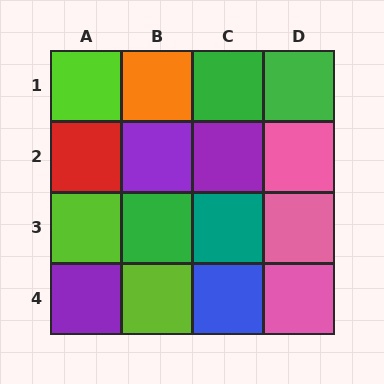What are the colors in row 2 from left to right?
Red, purple, purple, pink.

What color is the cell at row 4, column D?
Pink.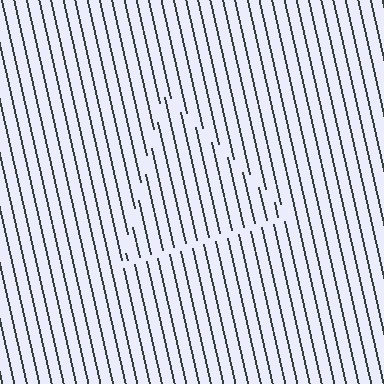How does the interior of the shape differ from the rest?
The interior of the shape contains the same grating, shifted by half a period — the contour is defined by the phase discontinuity where line-ends from the inner and outer gratings abut.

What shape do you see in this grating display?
An illusory triangle. The interior of the shape contains the same grating, shifted by half a period — the contour is defined by the phase discontinuity where line-ends from the inner and outer gratings abut.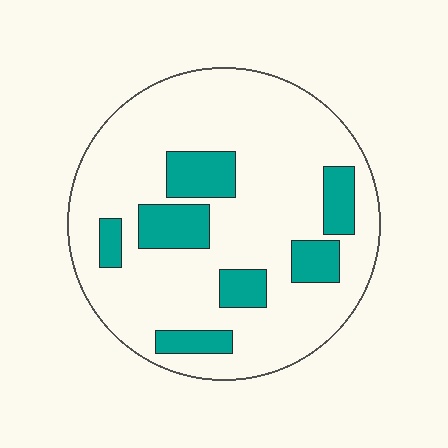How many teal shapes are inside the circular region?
7.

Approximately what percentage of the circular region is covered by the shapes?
Approximately 20%.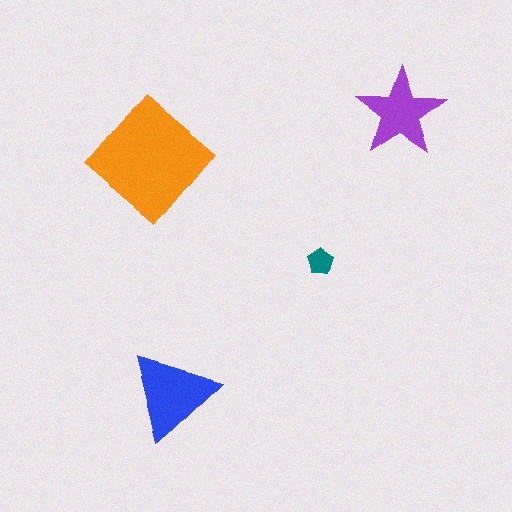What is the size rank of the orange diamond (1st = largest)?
1st.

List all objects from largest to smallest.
The orange diamond, the blue triangle, the purple star, the teal pentagon.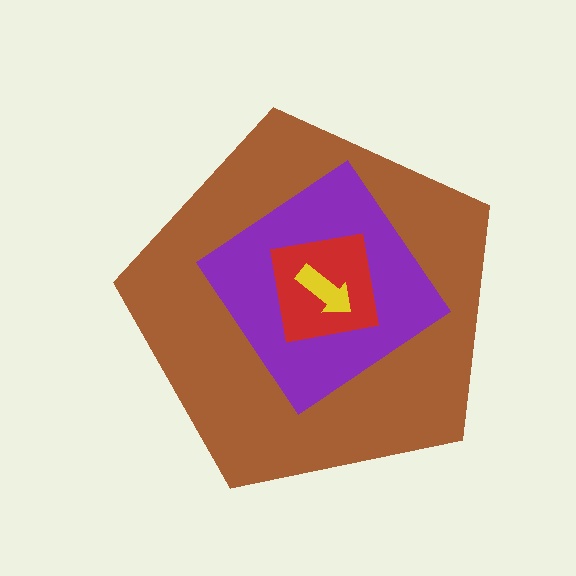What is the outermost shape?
The brown pentagon.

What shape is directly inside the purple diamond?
The red square.